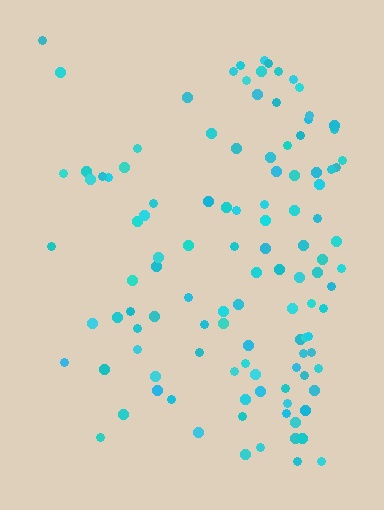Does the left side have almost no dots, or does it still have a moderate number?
Still a moderate number, just noticeably fewer than the right.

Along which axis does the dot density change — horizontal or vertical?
Horizontal.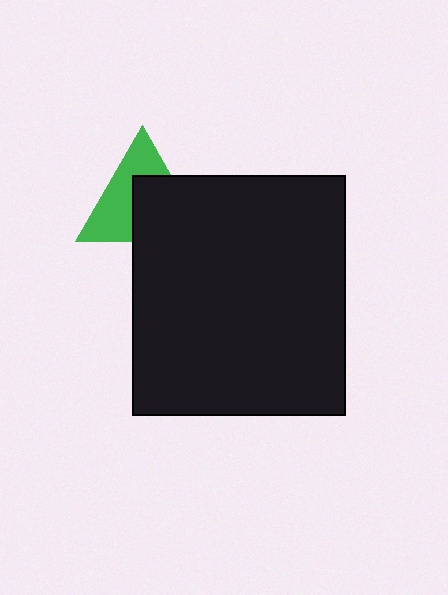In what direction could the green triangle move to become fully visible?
The green triangle could move toward the upper-left. That would shift it out from behind the black rectangle entirely.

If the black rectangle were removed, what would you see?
You would see the complete green triangle.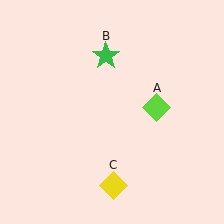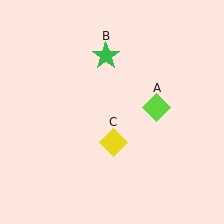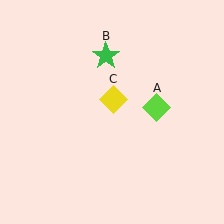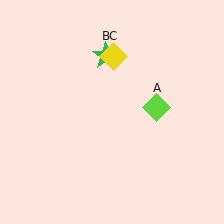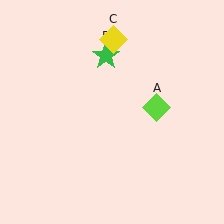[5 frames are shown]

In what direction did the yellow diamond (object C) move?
The yellow diamond (object C) moved up.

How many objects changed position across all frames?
1 object changed position: yellow diamond (object C).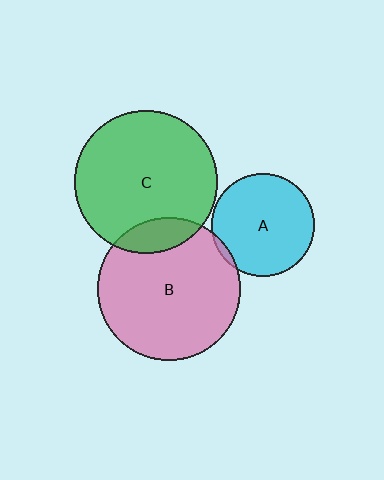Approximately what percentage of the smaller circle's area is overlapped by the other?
Approximately 5%.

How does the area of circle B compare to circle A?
Approximately 1.9 times.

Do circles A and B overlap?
Yes.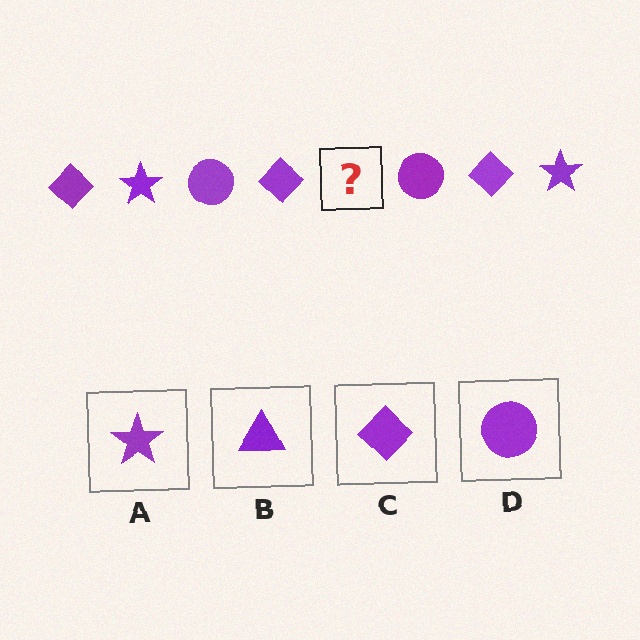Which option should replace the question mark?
Option A.